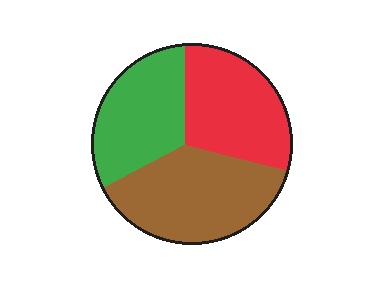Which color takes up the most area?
Brown, at roughly 40%.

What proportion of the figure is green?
Green covers 30% of the figure.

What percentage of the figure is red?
Red covers about 30% of the figure.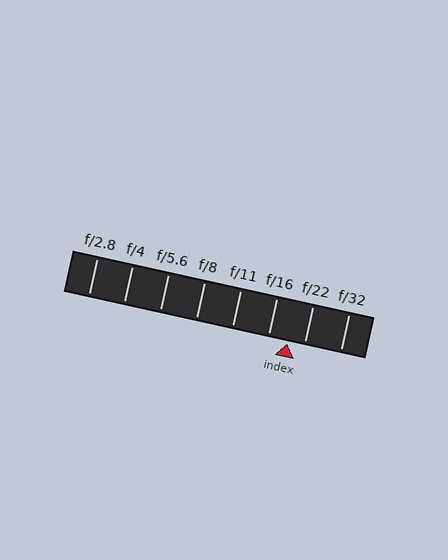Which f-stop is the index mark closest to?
The index mark is closest to f/22.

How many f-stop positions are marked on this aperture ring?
There are 8 f-stop positions marked.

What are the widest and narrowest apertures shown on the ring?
The widest aperture shown is f/2.8 and the narrowest is f/32.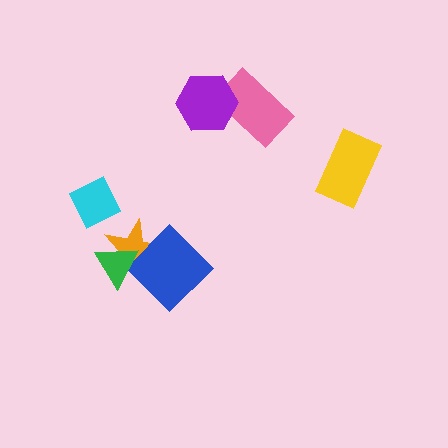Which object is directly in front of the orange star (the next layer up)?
The blue diamond is directly in front of the orange star.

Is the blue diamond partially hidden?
Yes, it is partially covered by another shape.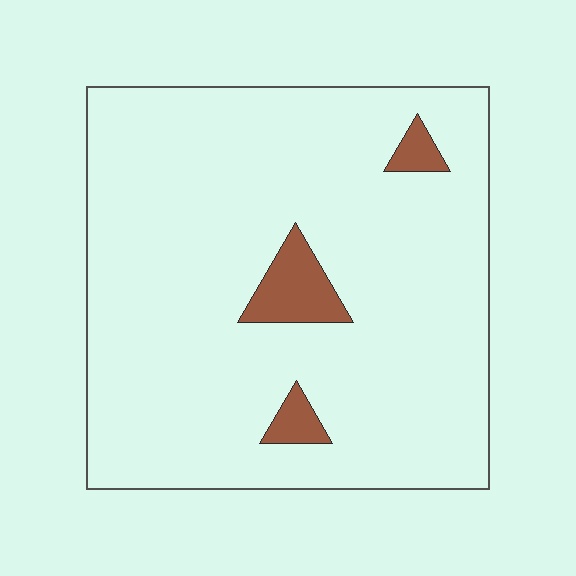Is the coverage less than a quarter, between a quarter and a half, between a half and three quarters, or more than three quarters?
Less than a quarter.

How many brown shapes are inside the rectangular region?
3.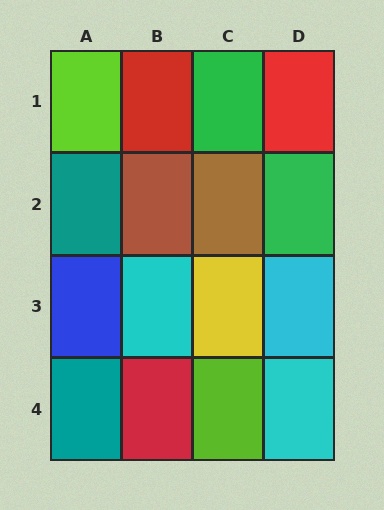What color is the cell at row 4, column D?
Cyan.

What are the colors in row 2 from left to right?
Teal, brown, brown, green.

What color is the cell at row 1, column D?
Red.